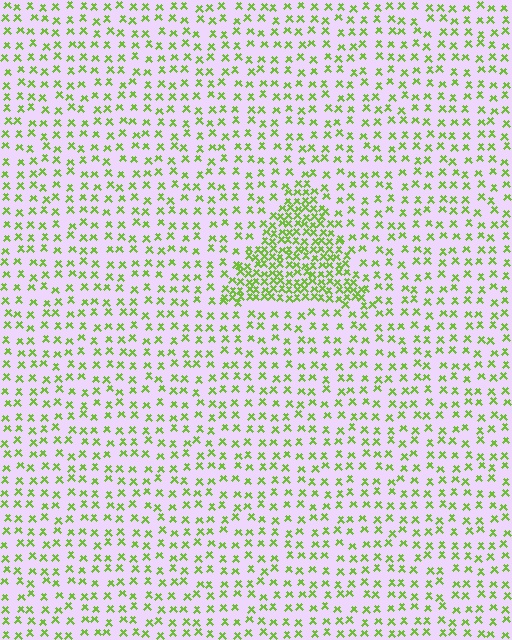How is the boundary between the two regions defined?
The boundary is defined by a change in element density (approximately 2.5x ratio). All elements are the same color, size, and shape.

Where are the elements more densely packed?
The elements are more densely packed inside the triangle boundary.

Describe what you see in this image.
The image contains small lime elements arranged at two different densities. A triangle-shaped region is visible where the elements are more densely packed than the surrounding area.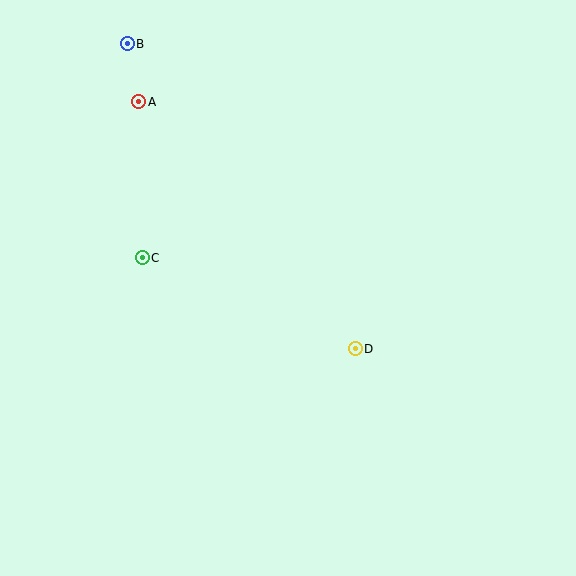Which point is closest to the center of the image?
Point D at (355, 349) is closest to the center.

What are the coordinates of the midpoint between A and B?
The midpoint between A and B is at (133, 73).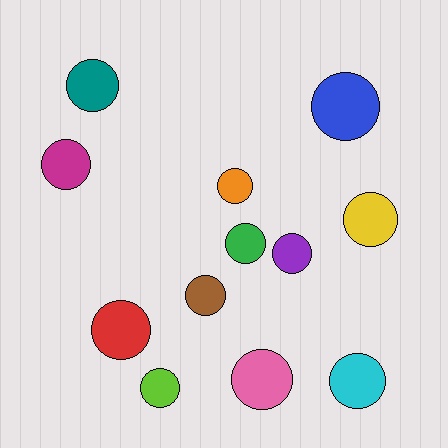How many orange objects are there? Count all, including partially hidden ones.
There is 1 orange object.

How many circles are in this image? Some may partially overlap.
There are 12 circles.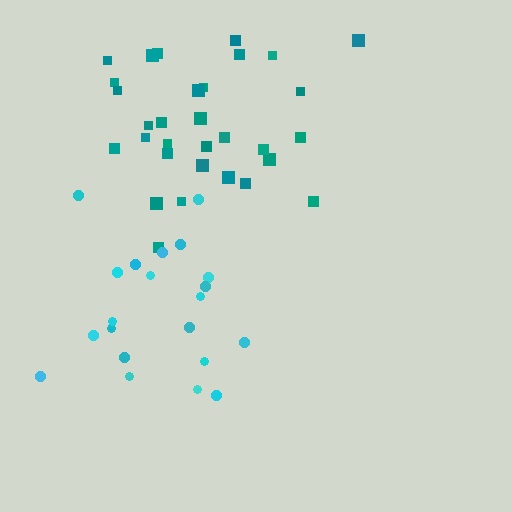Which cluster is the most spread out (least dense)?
Cyan.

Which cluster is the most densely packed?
Teal.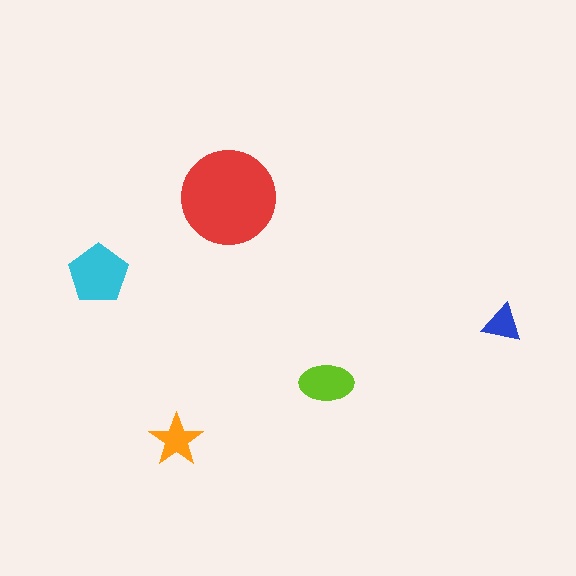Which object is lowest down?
The orange star is bottommost.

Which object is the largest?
The red circle.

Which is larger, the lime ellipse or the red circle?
The red circle.